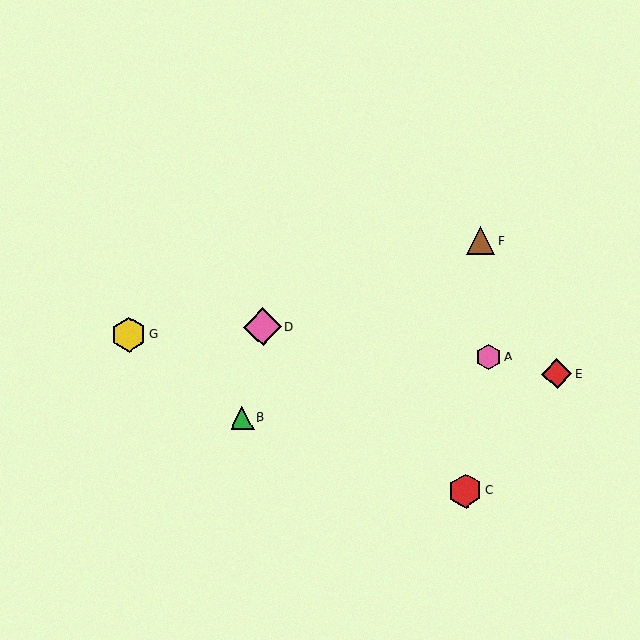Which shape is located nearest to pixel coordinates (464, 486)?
The red hexagon (labeled C) at (465, 491) is nearest to that location.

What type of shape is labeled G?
Shape G is a yellow hexagon.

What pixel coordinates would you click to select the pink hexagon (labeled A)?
Click at (488, 357) to select the pink hexagon A.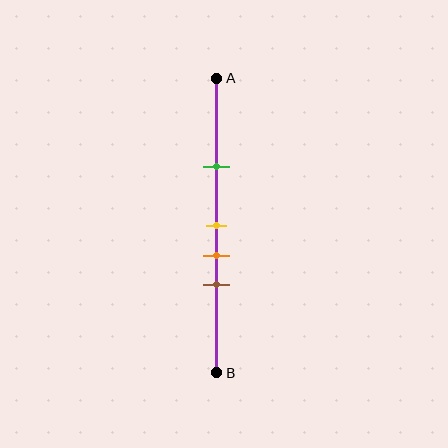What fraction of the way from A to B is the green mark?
The green mark is approximately 30% (0.3) of the way from A to B.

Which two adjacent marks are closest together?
The yellow and orange marks are the closest adjacent pair.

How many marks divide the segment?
There are 4 marks dividing the segment.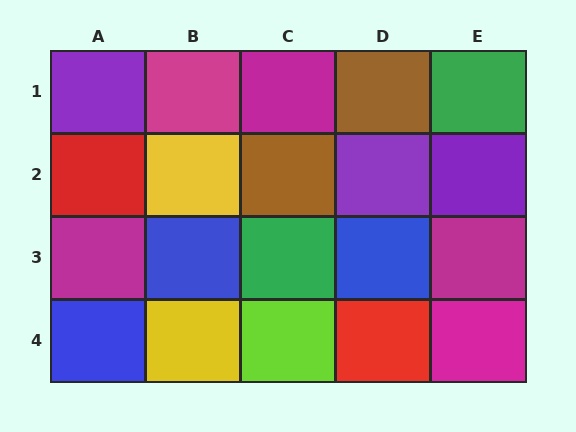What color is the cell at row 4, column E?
Magenta.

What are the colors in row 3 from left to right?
Magenta, blue, green, blue, magenta.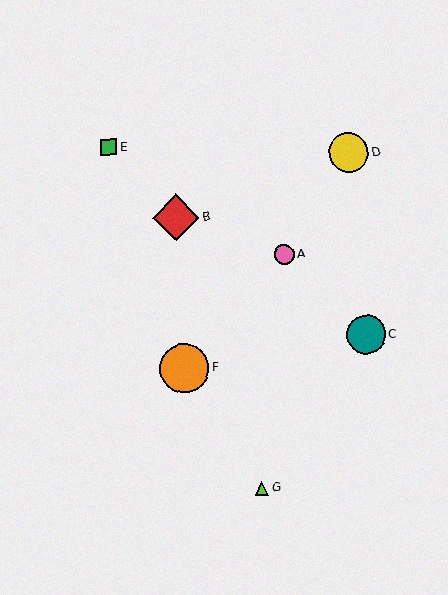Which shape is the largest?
The orange circle (labeled F) is the largest.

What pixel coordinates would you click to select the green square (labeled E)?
Click at (109, 147) to select the green square E.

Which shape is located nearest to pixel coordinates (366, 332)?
The teal circle (labeled C) at (366, 334) is nearest to that location.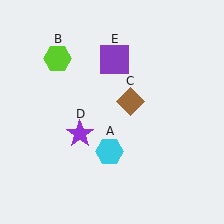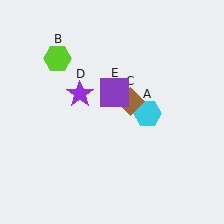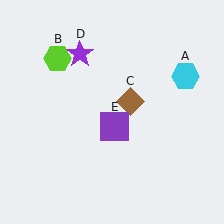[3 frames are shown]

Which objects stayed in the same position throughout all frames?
Lime hexagon (object B) and brown diamond (object C) remained stationary.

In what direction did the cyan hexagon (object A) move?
The cyan hexagon (object A) moved up and to the right.